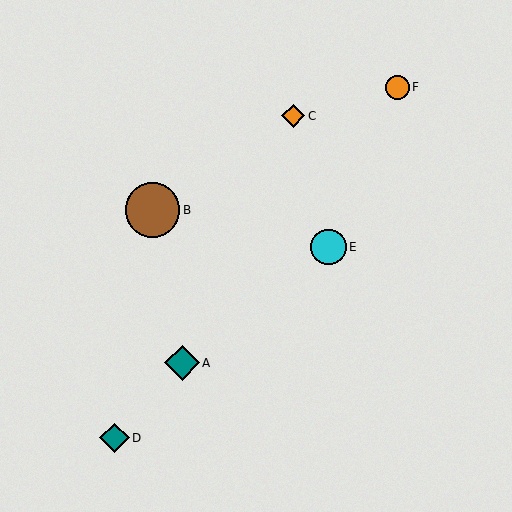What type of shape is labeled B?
Shape B is a brown circle.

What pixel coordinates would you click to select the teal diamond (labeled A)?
Click at (182, 363) to select the teal diamond A.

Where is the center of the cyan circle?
The center of the cyan circle is at (329, 247).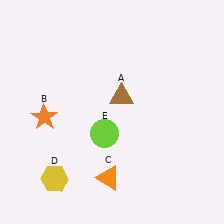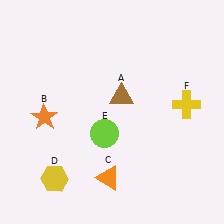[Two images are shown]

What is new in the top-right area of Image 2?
A yellow cross (F) was added in the top-right area of Image 2.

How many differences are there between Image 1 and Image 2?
There is 1 difference between the two images.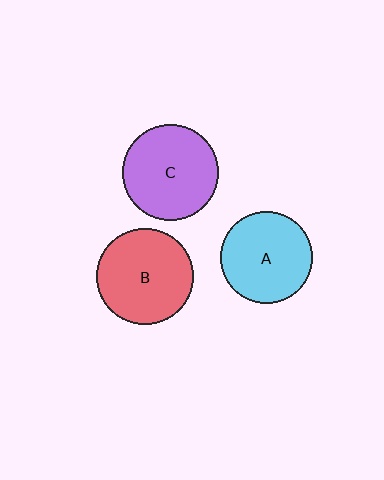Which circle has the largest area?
Circle B (red).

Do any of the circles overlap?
No, none of the circles overlap.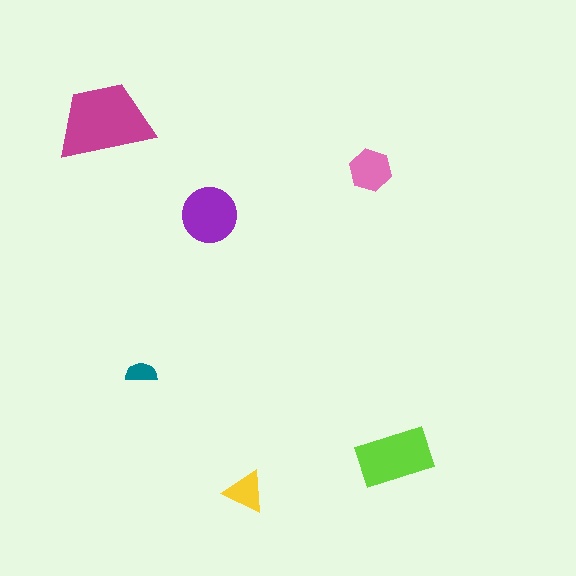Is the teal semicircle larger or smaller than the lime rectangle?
Smaller.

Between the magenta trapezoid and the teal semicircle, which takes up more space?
The magenta trapezoid.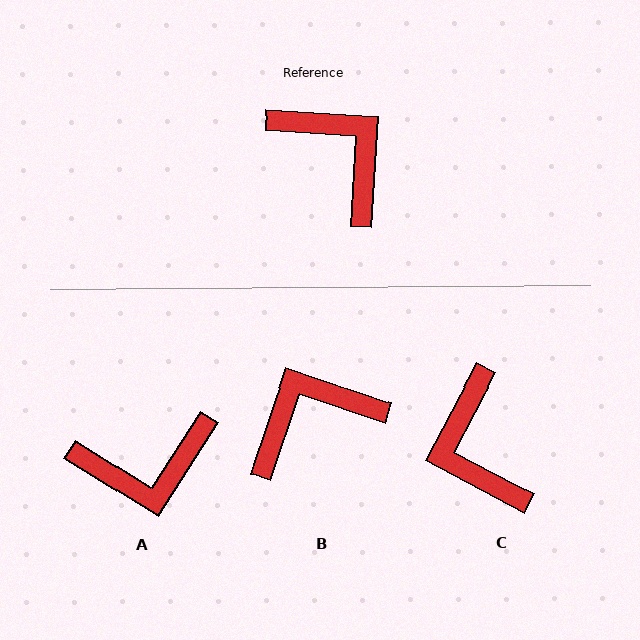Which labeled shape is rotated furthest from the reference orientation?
C, about 156 degrees away.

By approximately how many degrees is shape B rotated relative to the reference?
Approximately 75 degrees counter-clockwise.